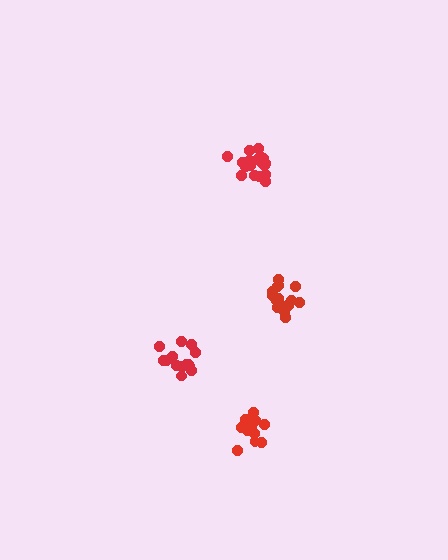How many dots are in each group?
Group 1: 14 dots, Group 2: 19 dots, Group 3: 16 dots, Group 4: 16 dots (65 total).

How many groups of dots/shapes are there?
There are 4 groups.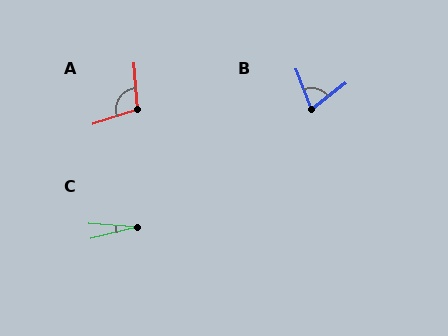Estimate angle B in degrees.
Approximately 73 degrees.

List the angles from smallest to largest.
C (18°), B (73°), A (104°).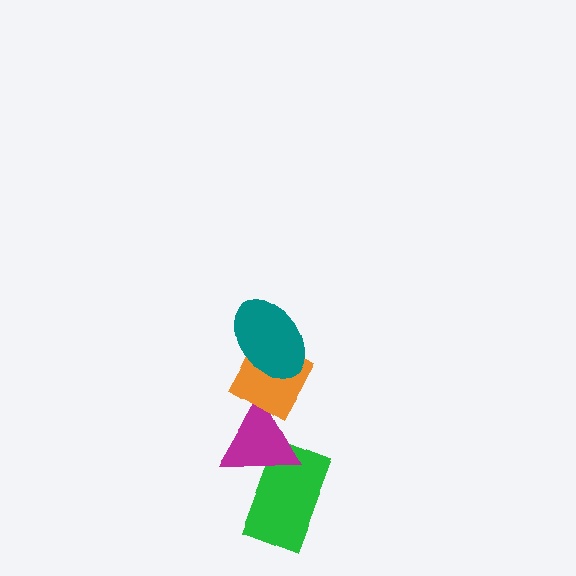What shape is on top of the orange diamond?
The teal ellipse is on top of the orange diamond.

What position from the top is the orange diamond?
The orange diamond is 2nd from the top.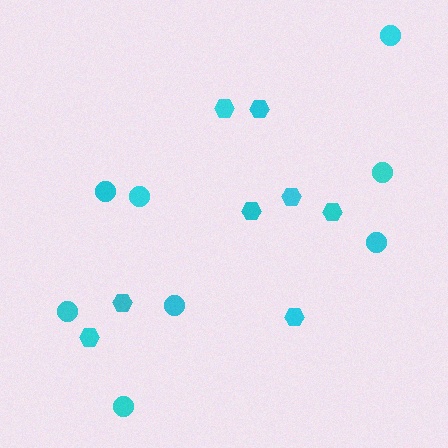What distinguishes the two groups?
There are 2 groups: one group of circles (8) and one group of hexagons (8).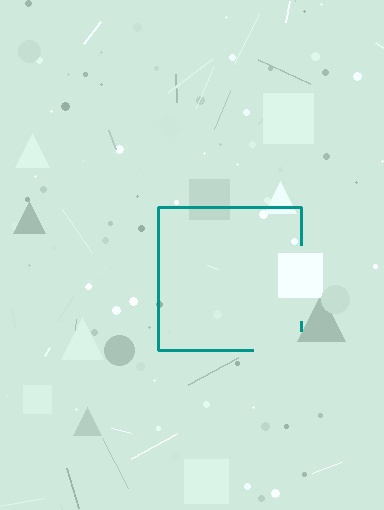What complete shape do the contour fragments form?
The contour fragments form a square.